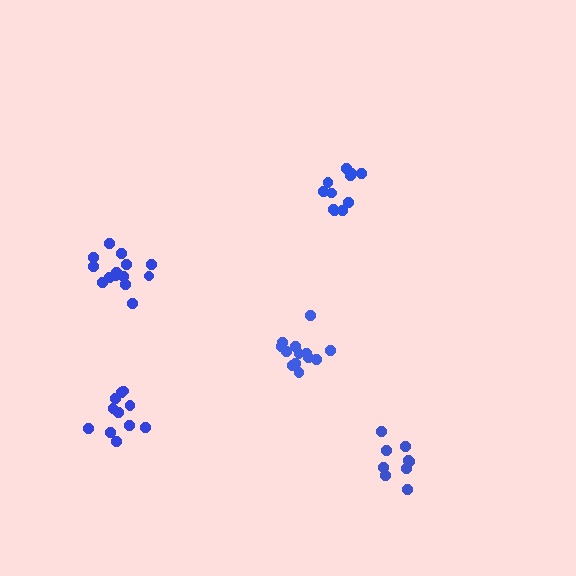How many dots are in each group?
Group 1: 9 dots, Group 2: 13 dots, Group 3: 14 dots, Group 4: 11 dots, Group 5: 11 dots (58 total).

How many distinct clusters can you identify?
There are 5 distinct clusters.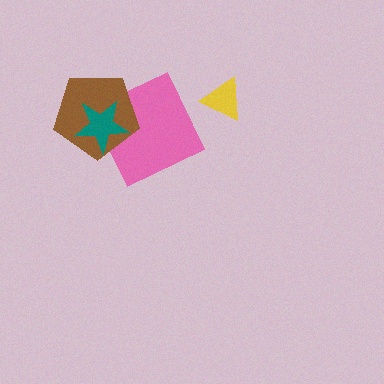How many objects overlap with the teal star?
2 objects overlap with the teal star.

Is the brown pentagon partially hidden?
Yes, it is partially covered by another shape.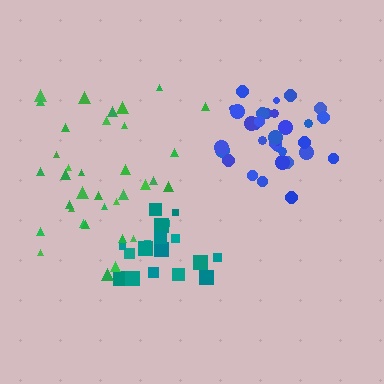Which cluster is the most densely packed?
Blue.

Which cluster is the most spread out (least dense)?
Green.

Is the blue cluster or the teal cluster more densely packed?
Blue.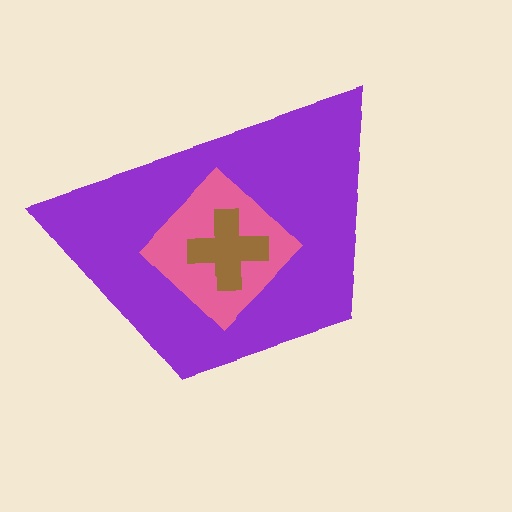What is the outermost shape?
The purple trapezoid.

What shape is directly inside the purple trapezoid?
The pink diamond.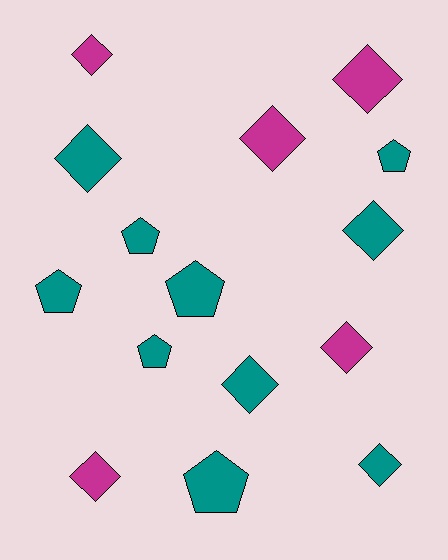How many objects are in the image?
There are 15 objects.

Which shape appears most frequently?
Diamond, with 9 objects.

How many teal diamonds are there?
There are 4 teal diamonds.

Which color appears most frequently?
Teal, with 10 objects.